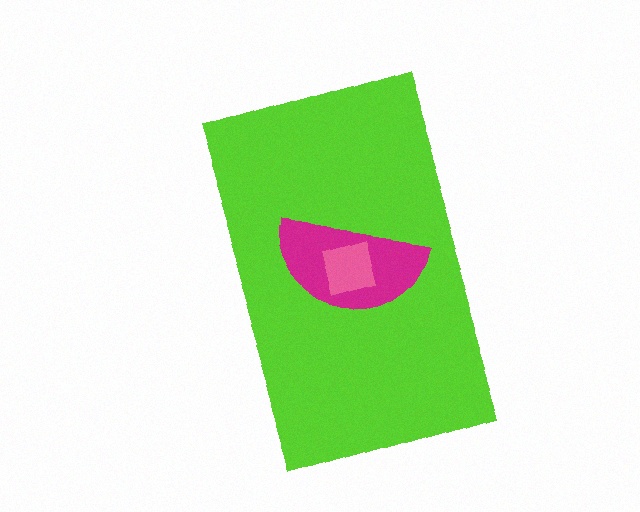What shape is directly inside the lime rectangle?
The magenta semicircle.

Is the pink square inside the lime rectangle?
Yes.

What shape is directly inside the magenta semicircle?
The pink square.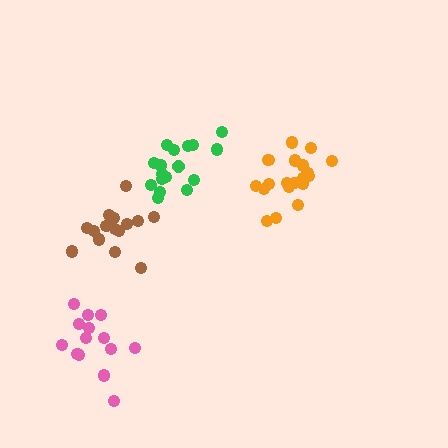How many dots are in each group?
Group 1: 14 dots, Group 2: 15 dots, Group 3: 17 dots, Group 4: 19 dots (65 total).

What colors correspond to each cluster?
The clusters are colored: pink, brown, green, orange.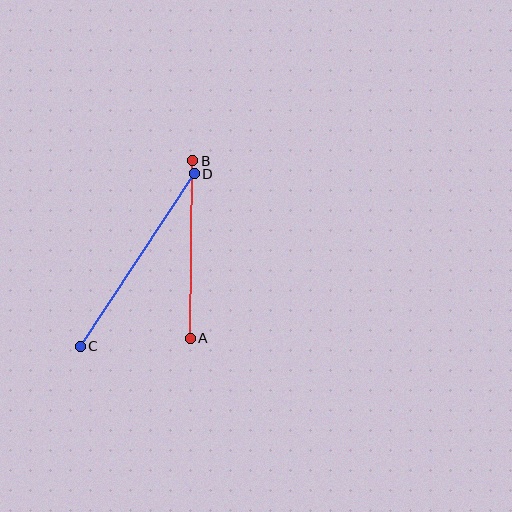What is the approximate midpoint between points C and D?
The midpoint is at approximately (137, 260) pixels.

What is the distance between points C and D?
The distance is approximately 207 pixels.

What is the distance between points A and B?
The distance is approximately 178 pixels.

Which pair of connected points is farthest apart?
Points C and D are farthest apart.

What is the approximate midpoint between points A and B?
The midpoint is at approximately (191, 250) pixels.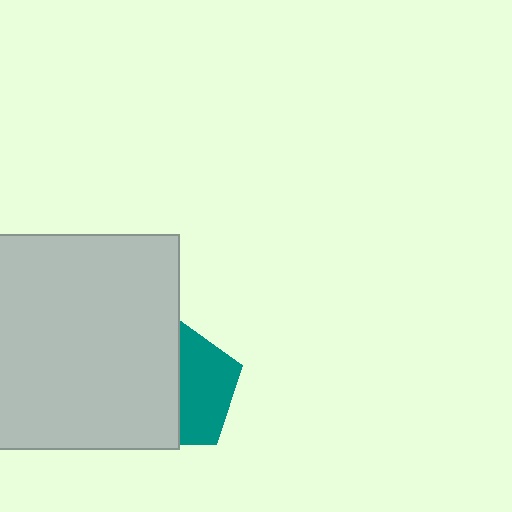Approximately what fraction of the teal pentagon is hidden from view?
Roughly 54% of the teal pentagon is hidden behind the light gray square.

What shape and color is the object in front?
The object in front is a light gray square.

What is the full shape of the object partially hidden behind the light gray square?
The partially hidden object is a teal pentagon.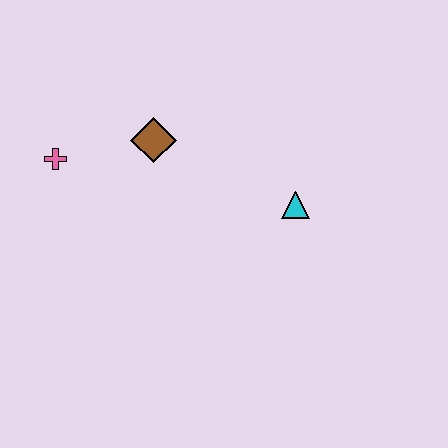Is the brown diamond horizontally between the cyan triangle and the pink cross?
Yes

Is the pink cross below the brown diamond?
Yes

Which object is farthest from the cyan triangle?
The pink cross is farthest from the cyan triangle.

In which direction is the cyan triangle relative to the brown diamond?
The cyan triangle is to the right of the brown diamond.